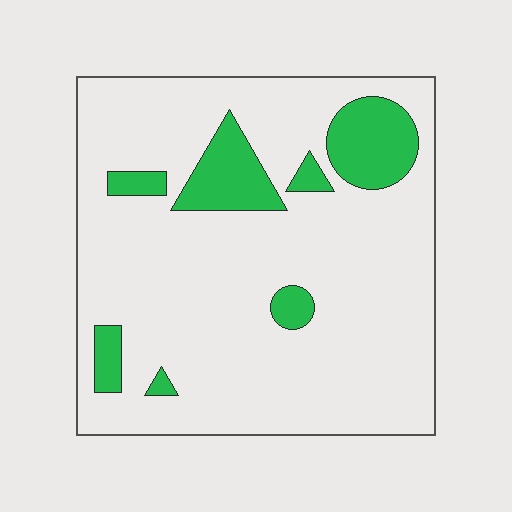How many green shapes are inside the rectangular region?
7.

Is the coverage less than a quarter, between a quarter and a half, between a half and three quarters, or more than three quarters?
Less than a quarter.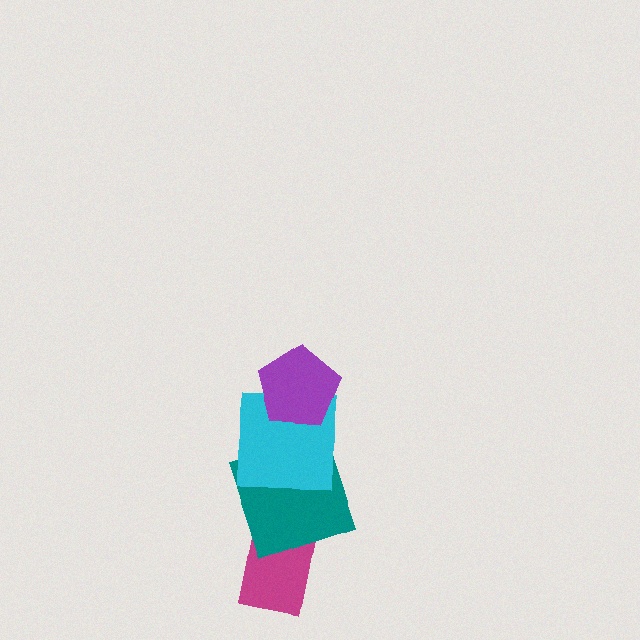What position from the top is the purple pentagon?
The purple pentagon is 1st from the top.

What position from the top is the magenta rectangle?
The magenta rectangle is 4th from the top.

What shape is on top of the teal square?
The cyan square is on top of the teal square.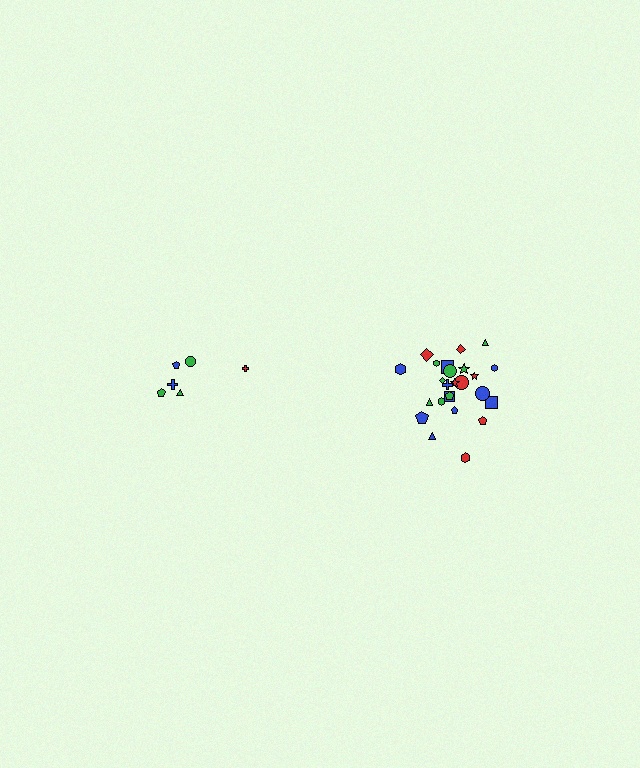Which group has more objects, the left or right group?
The right group.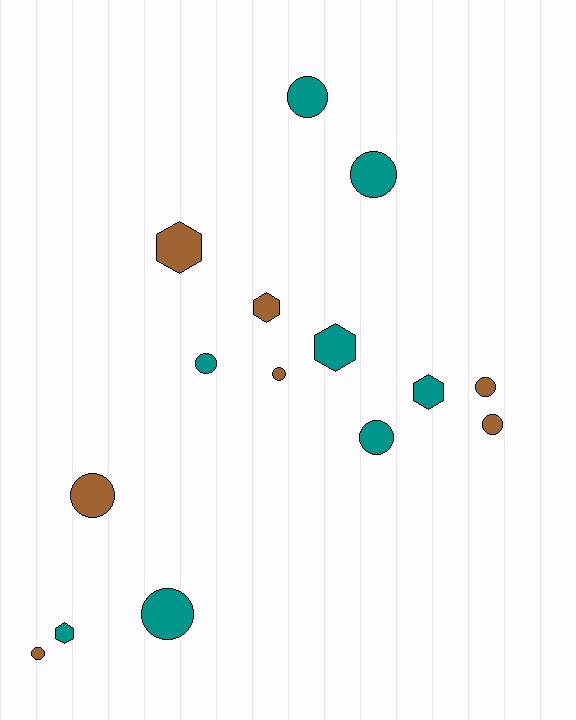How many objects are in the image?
There are 15 objects.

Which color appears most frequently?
Teal, with 8 objects.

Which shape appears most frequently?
Circle, with 10 objects.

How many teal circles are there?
There are 5 teal circles.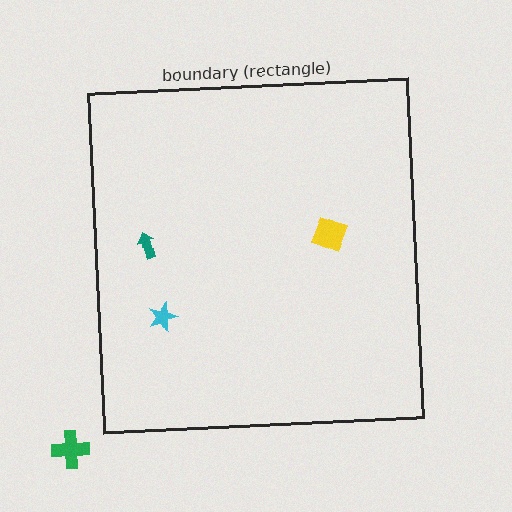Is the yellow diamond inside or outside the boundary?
Inside.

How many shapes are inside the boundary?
3 inside, 1 outside.